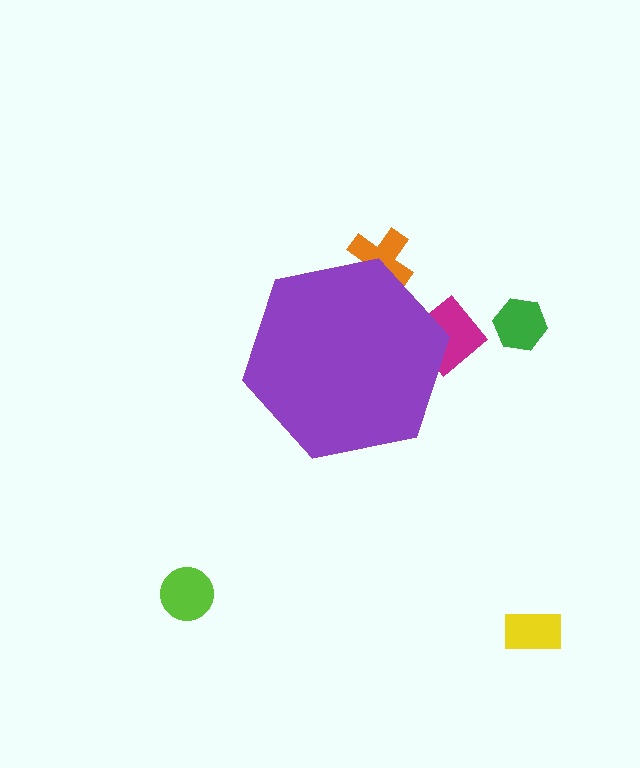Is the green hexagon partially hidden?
No, the green hexagon is fully visible.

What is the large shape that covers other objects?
A purple hexagon.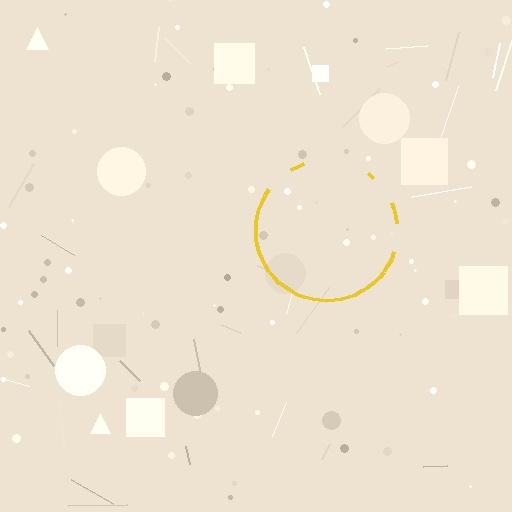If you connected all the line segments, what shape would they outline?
They would outline a circle.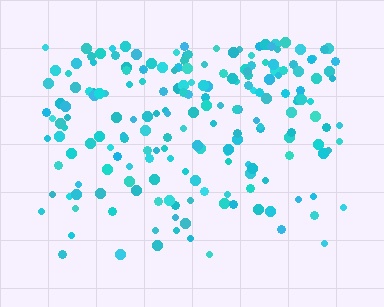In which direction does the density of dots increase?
From bottom to top, with the top side densest.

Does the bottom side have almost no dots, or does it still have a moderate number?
Still a moderate number, just noticeably fewer than the top.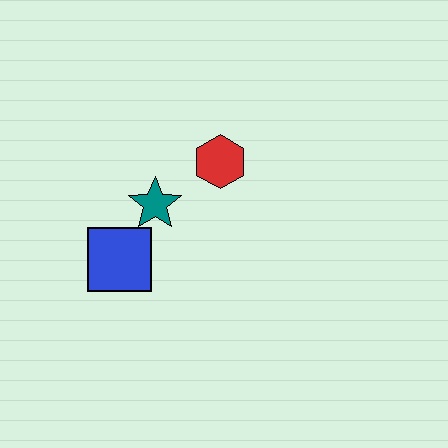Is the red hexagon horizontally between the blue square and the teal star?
No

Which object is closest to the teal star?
The blue square is closest to the teal star.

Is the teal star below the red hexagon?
Yes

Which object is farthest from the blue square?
The red hexagon is farthest from the blue square.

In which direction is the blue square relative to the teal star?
The blue square is below the teal star.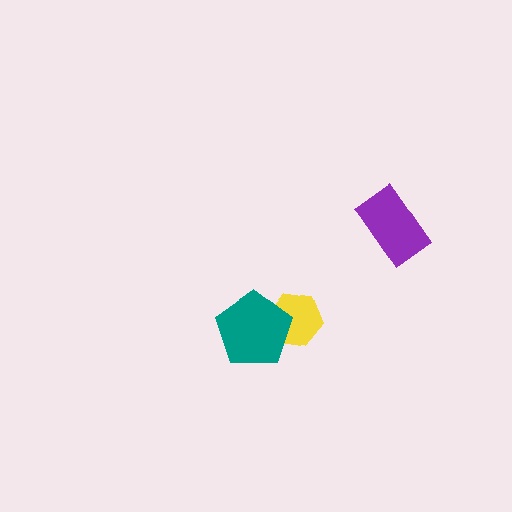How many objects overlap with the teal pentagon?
1 object overlaps with the teal pentagon.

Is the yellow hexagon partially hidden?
Yes, it is partially covered by another shape.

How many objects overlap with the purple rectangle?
0 objects overlap with the purple rectangle.